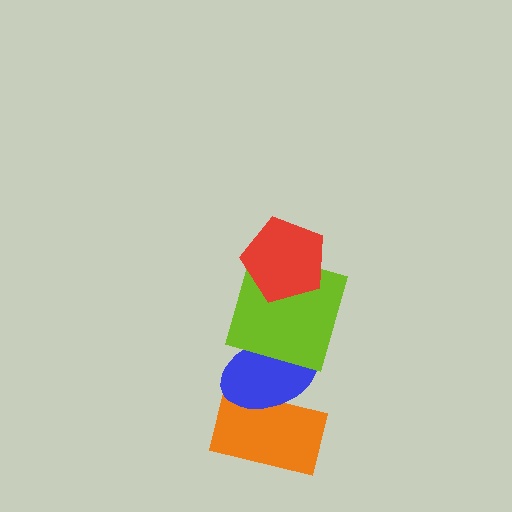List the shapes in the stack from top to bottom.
From top to bottom: the red pentagon, the lime square, the blue ellipse, the orange rectangle.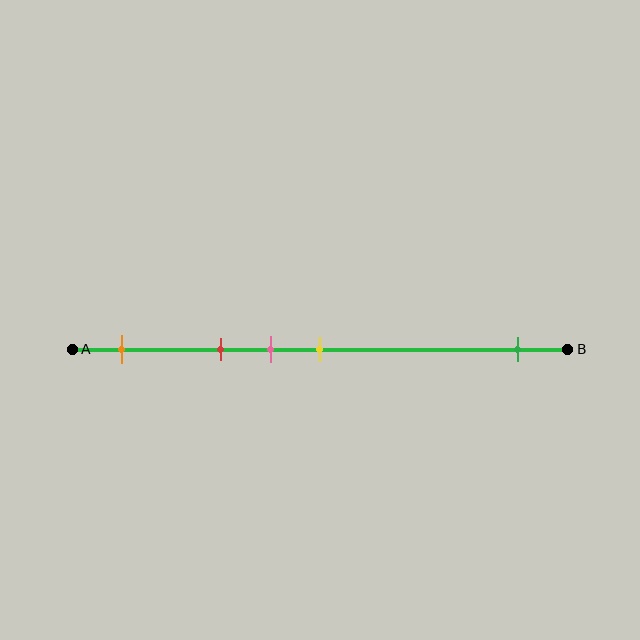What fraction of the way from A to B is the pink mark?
The pink mark is approximately 40% (0.4) of the way from A to B.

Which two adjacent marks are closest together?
The pink and yellow marks are the closest adjacent pair.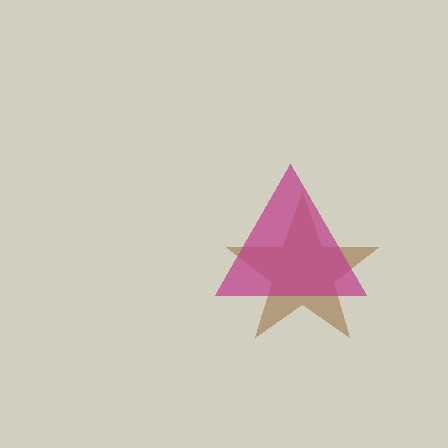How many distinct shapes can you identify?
There are 2 distinct shapes: a brown star, a magenta triangle.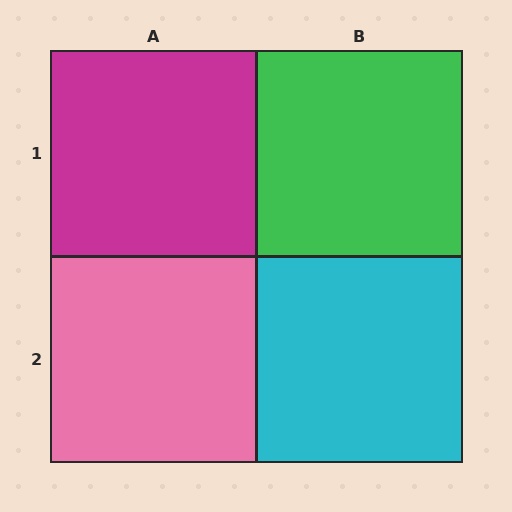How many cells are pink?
1 cell is pink.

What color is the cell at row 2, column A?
Pink.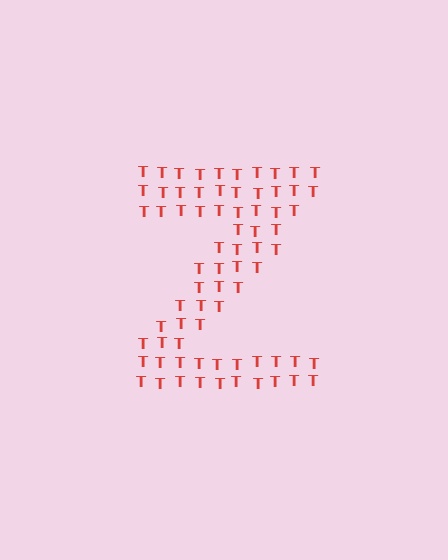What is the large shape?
The large shape is the letter Z.